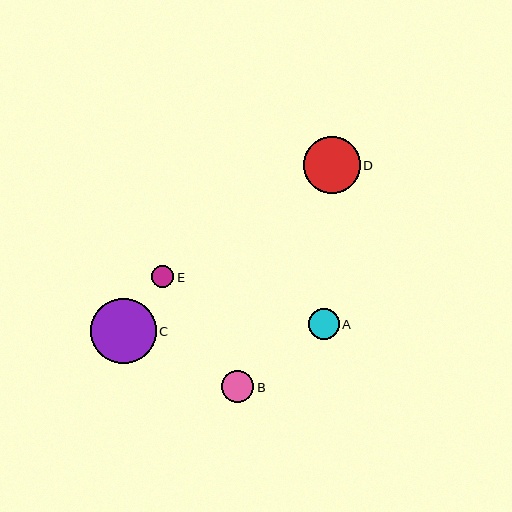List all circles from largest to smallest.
From largest to smallest: C, D, B, A, E.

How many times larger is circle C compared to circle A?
Circle C is approximately 2.1 times the size of circle A.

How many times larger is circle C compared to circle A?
Circle C is approximately 2.1 times the size of circle A.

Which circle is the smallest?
Circle E is the smallest with a size of approximately 22 pixels.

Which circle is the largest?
Circle C is the largest with a size of approximately 65 pixels.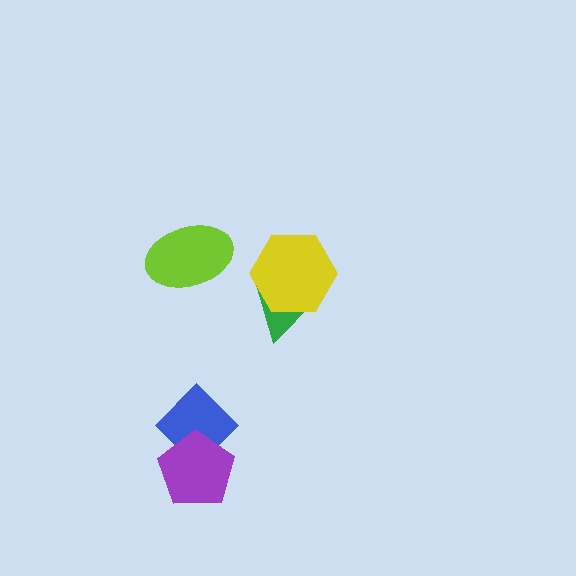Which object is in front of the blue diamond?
The purple pentagon is in front of the blue diamond.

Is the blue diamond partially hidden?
Yes, it is partially covered by another shape.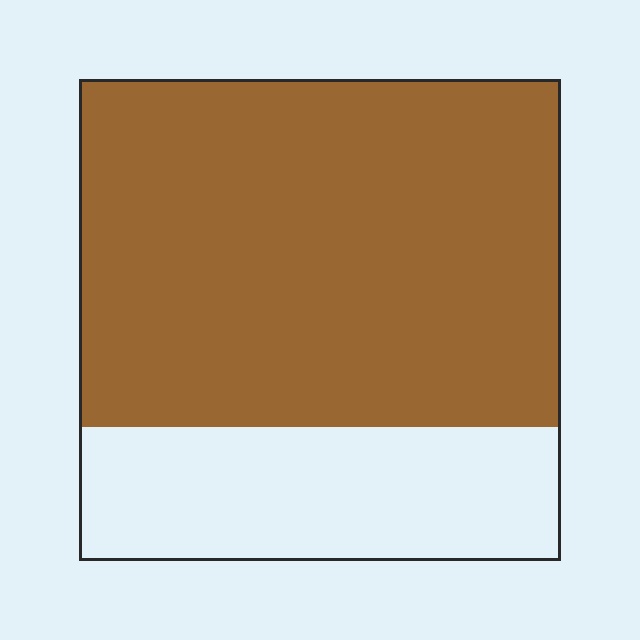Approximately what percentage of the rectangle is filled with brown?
Approximately 70%.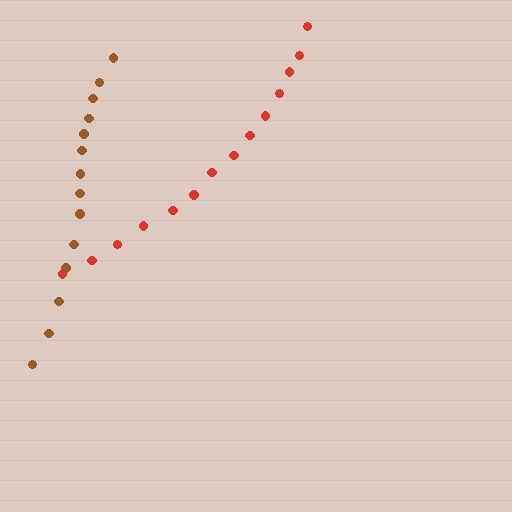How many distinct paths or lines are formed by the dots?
There are 2 distinct paths.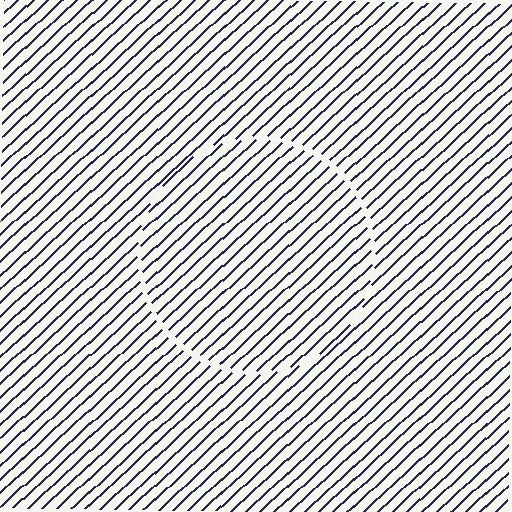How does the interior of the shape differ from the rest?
The interior of the shape contains the same grating, shifted by half a period — the contour is defined by the phase discontinuity where line-ends from the inner and outer gratings abut.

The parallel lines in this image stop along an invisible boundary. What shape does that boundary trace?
An illusory circle. The interior of the shape contains the same grating, shifted by half a period — the contour is defined by the phase discontinuity where line-ends from the inner and outer gratings abut.